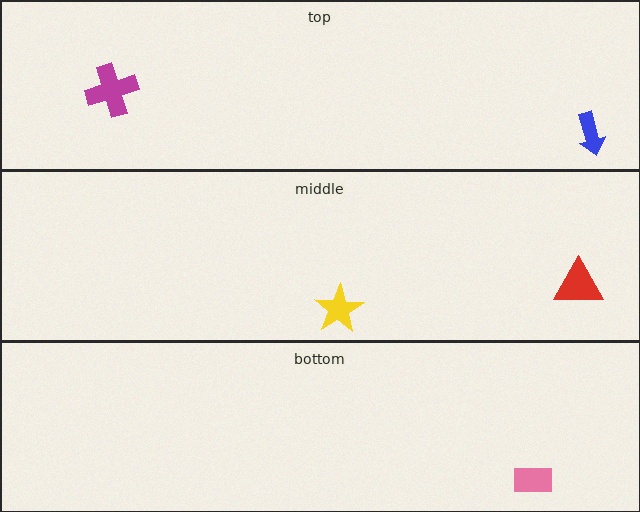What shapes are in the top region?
The blue arrow, the magenta cross.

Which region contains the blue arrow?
The top region.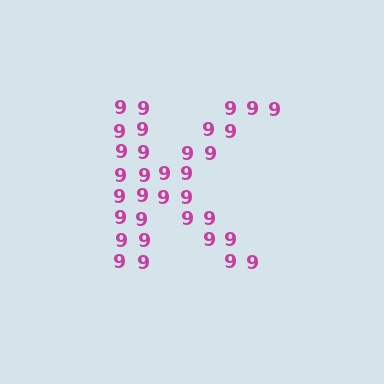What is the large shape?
The large shape is the letter K.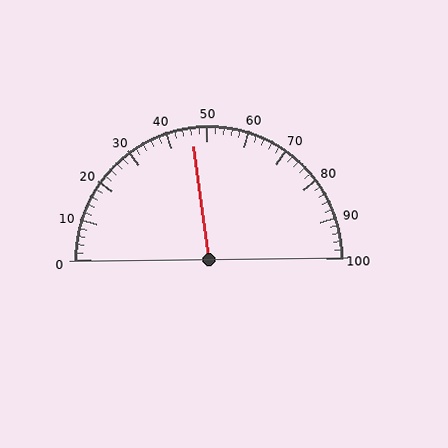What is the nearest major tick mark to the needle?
The nearest major tick mark is 50.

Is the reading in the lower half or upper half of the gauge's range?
The reading is in the lower half of the range (0 to 100).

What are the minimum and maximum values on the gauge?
The gauge ranges from 0 to 100.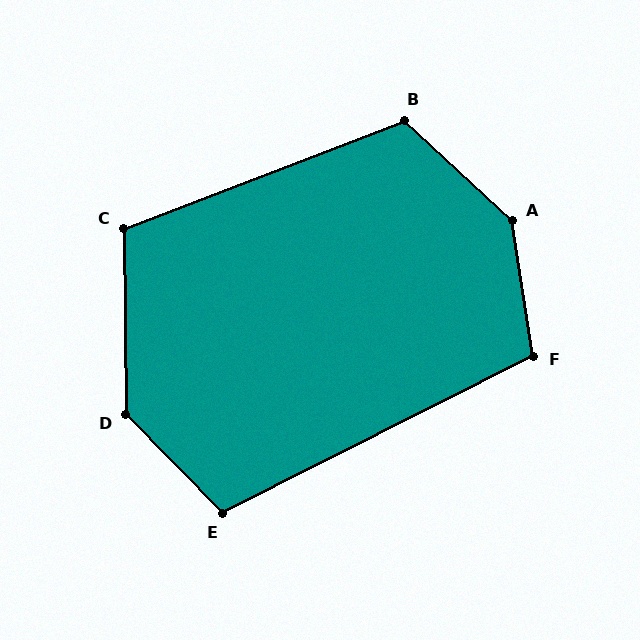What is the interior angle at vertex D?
Approximately 136 degrees (obtuse).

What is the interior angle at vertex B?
Approximately 116 degrees (obtuse).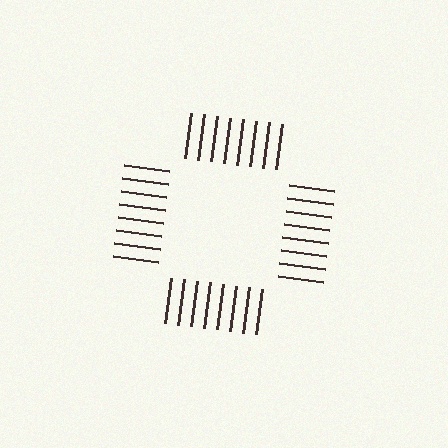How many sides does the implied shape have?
4 sides — the line-ends trace a square.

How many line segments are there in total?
32 — 8 along each of the 4 edges.